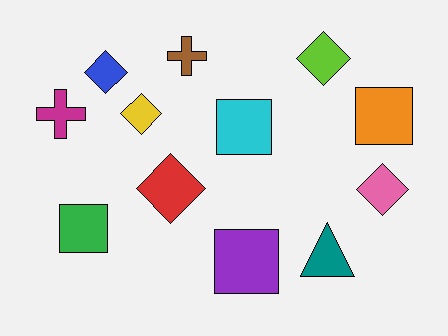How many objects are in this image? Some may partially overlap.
There are 12 objects.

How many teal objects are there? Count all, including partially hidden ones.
There is 1 teal object.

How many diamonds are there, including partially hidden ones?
There are 5 diamonds.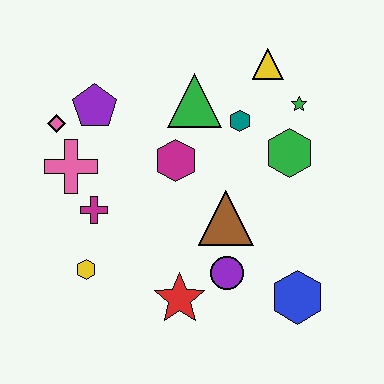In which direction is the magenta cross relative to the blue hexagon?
The magenta cross is to the left of the blue hexagon.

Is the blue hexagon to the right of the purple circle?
Yes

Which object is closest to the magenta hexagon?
The green triangle is closest to the magenta hexagon.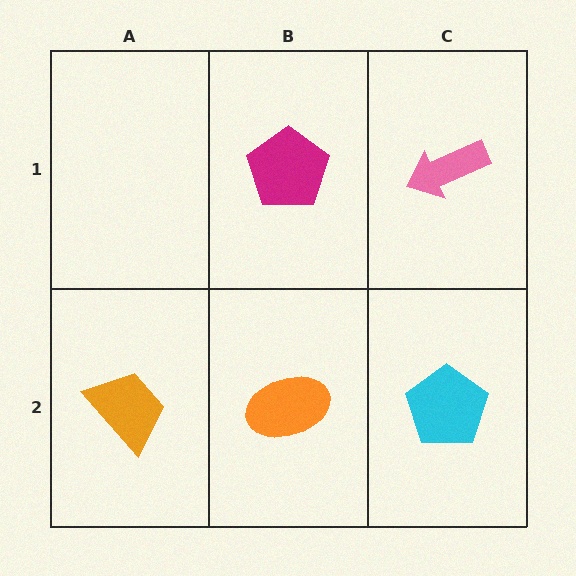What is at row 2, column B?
An orange ellipse.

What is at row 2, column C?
A cyan pentagon.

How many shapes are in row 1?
2 shapes.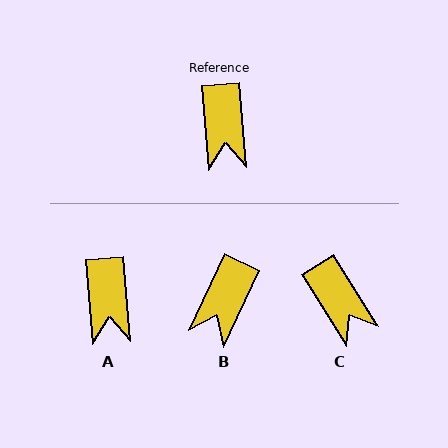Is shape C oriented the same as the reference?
No, it is off by about 27 degrees.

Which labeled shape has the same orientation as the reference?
A.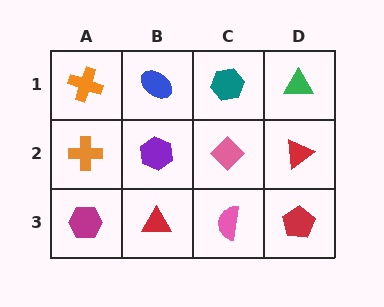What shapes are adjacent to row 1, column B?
A purple hexagon (row 2, column B), an orange cross (row 1, column A), a teal hexagon (row 1, column C).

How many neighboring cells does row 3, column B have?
3.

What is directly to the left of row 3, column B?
A magenta hexagon.